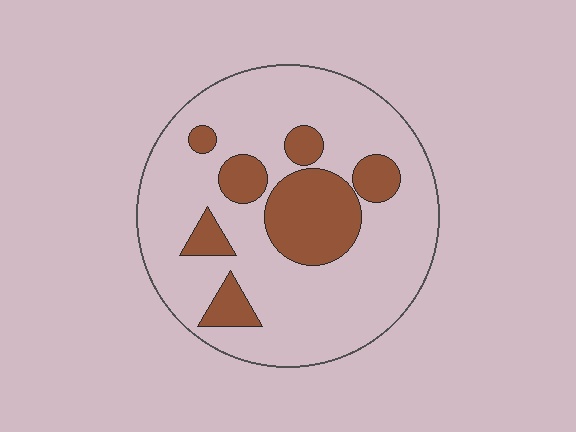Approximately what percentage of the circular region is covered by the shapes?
Approximately 25%.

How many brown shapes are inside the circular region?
7.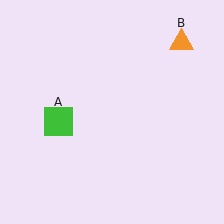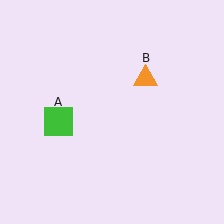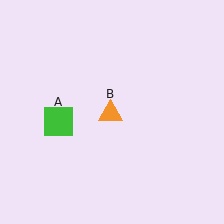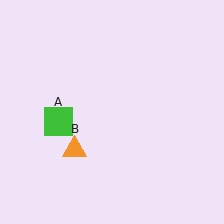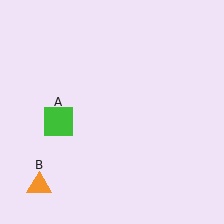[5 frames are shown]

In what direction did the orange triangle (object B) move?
The orange triangle (object B) moved down and to the left.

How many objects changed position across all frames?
1 object changed position: orange triangle (object B).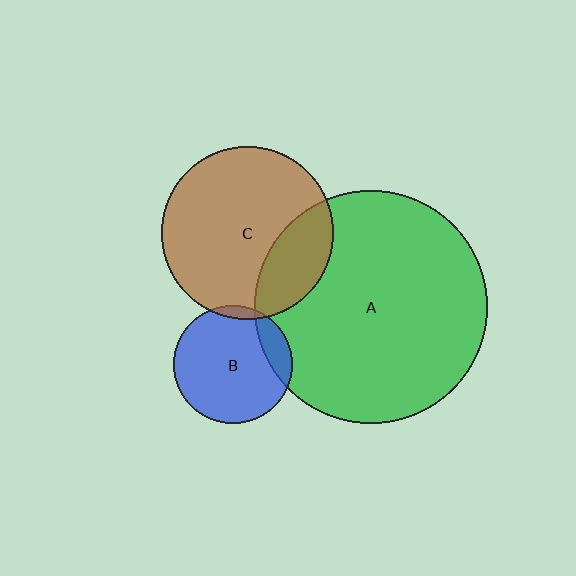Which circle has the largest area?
Circle A (green).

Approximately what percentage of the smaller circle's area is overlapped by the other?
Approximately 15%.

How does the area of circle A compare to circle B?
Approximately 3.9 times.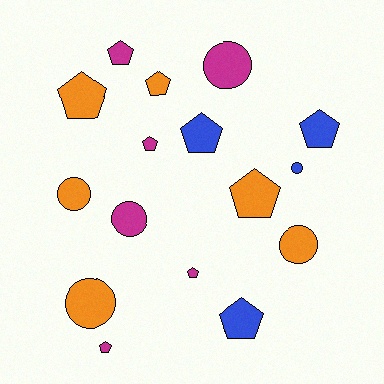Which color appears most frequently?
Magenta, with 6 objects.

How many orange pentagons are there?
There are 3 orange pentagons.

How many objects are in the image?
There are 16 objects.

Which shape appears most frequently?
Pentagon, with 10 objects.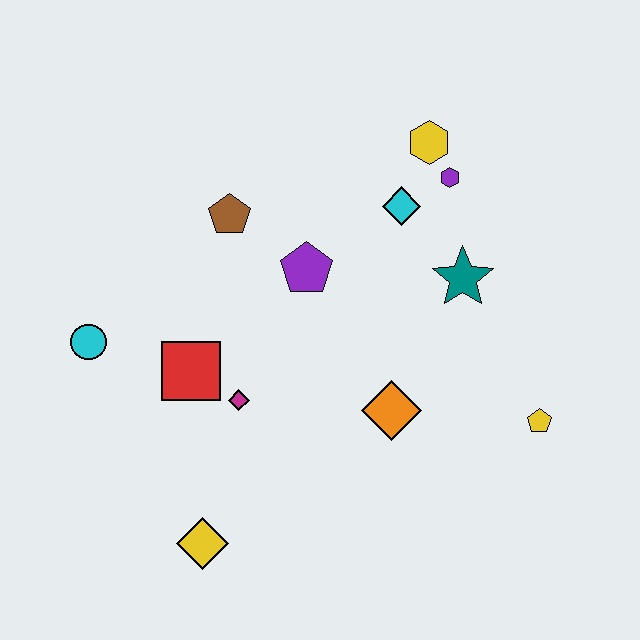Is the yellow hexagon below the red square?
No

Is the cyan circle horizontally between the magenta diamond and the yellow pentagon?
No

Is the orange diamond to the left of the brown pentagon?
No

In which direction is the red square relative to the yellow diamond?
The red square is above the yellow diamond.